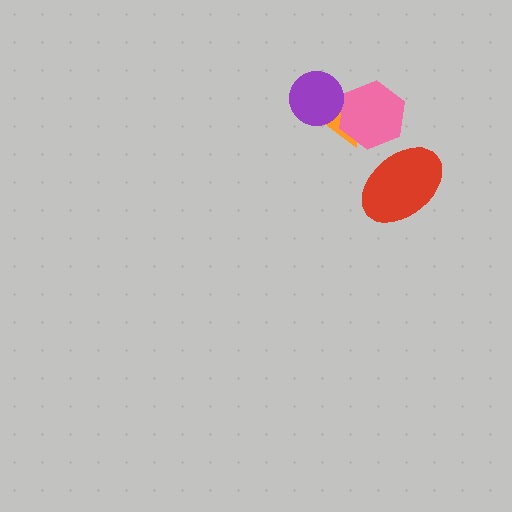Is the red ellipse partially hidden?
No, no other shape covers it.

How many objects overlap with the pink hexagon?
1 object overlaps with the pink hexagon.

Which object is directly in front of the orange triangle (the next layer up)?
The pink hexagon is directly in front of the orange triangle.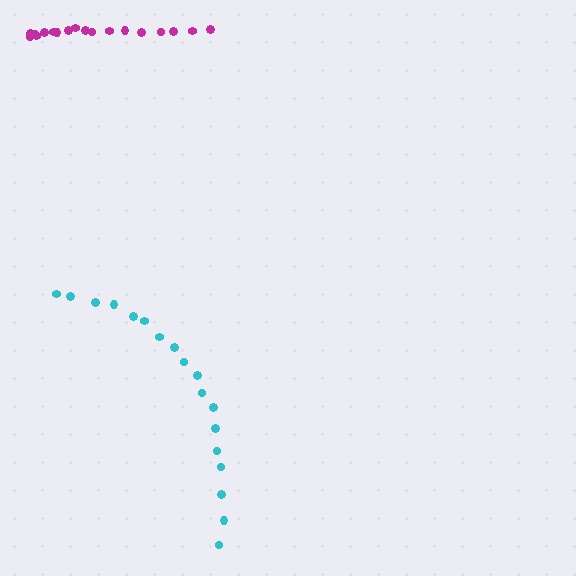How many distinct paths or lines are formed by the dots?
There are 2 distinct paths.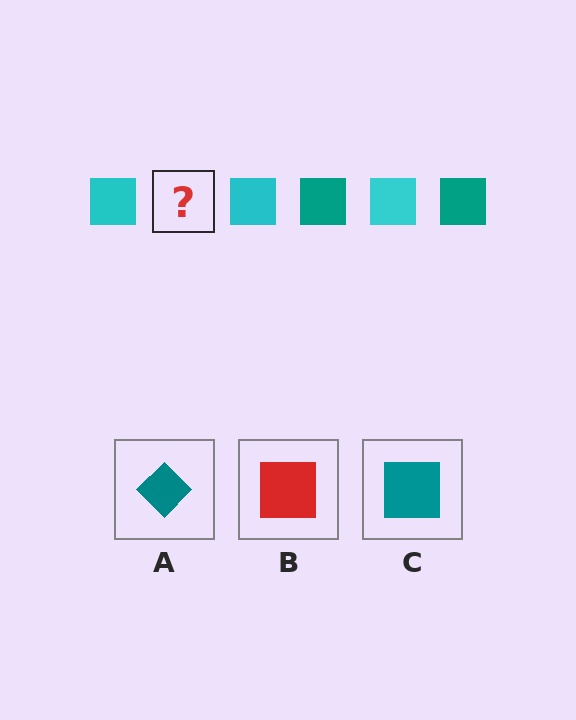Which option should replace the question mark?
Option C.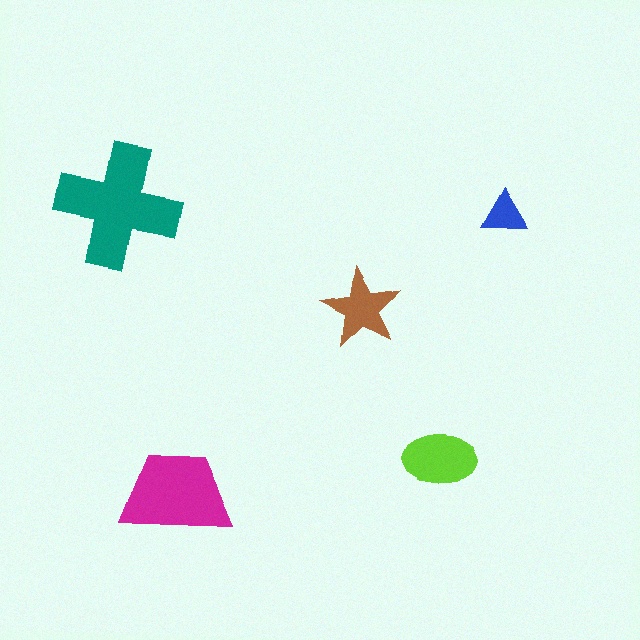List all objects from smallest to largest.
The blue triangle, the brown star, the lime ellipse, the magenta trapezoid, the teal cross.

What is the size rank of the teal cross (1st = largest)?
1st.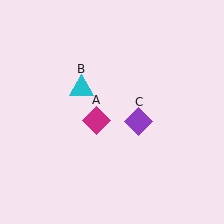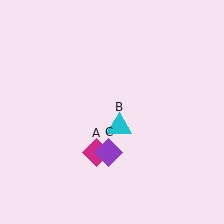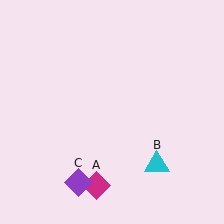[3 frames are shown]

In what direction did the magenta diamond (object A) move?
The magenta diamond (object A) moved down.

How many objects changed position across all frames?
3 objects changed position: magenta diamond (object A), cyan triangle (object B), purple diamond (object C).